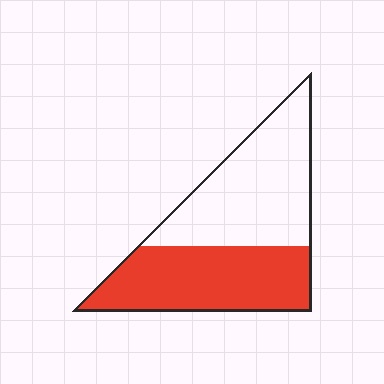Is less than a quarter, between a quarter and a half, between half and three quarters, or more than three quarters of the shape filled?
Between a quarter and a half.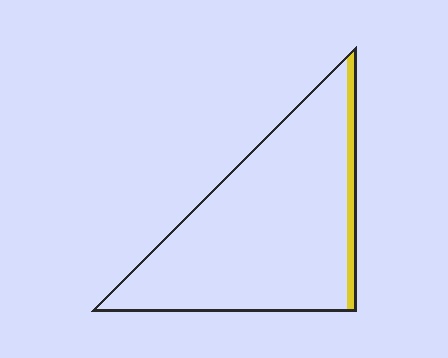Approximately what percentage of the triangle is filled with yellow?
Approximately 5%.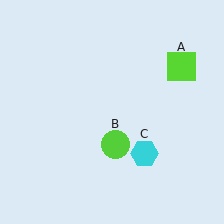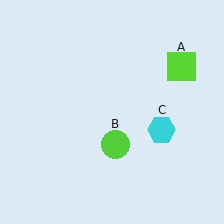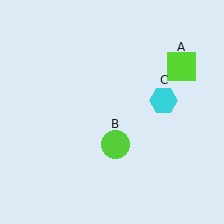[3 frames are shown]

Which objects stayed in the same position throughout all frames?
Lime square (object A) and lime circle (object B) remained stationary.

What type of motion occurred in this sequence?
The cyan hexagon (object C) rotated counterclockwise around the center of the scene.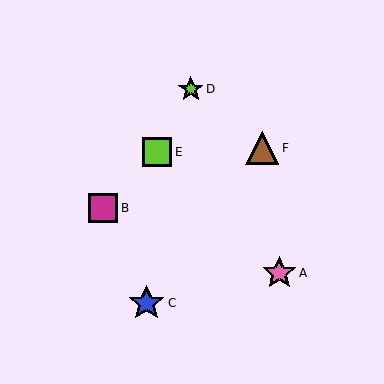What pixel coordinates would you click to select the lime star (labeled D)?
Click at (191, 89) to select the lime star D.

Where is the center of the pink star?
The center of the pink star is at (279, 273).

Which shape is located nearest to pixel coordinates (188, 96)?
The lime star (labeled D) at (191, 89) is nearest to that location.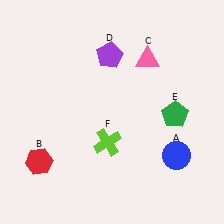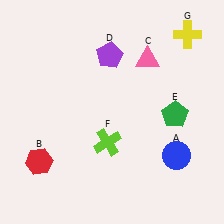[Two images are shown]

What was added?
A yellow cross (G) was added in Image 2.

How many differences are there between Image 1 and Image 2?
There is 1 difference between the two images.